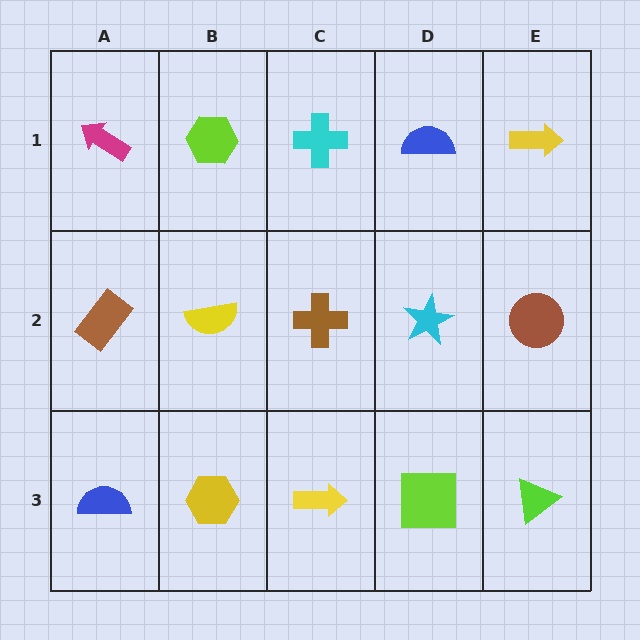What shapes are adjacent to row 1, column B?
A yellow semicircle (row 2, column B), a magenta arrow (row 1, column A), a cyan cross (row 1, column C).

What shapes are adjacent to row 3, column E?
A brown circle (row 2, column E), a lime square (row 3, column D).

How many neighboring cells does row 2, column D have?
4.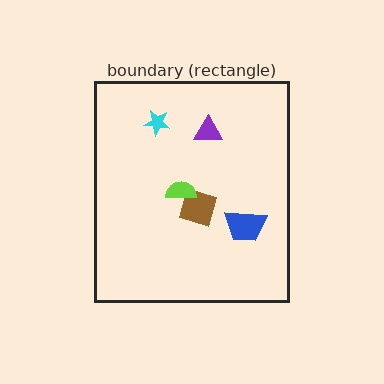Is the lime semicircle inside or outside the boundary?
Inside.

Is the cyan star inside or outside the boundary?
Inside.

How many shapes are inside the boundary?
5 inside, 0 outside.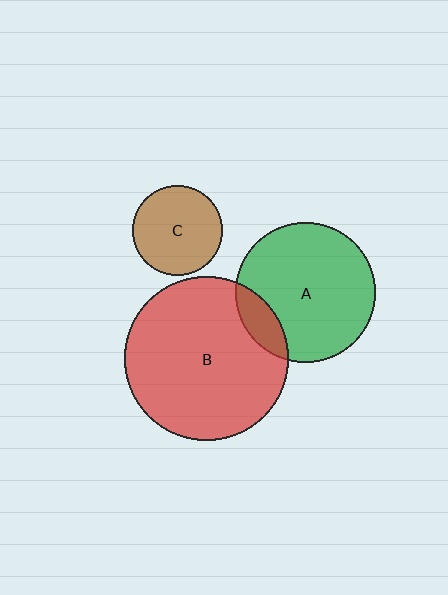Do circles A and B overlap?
Yes.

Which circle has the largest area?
Circle B (red).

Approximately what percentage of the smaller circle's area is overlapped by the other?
Approximately 15%.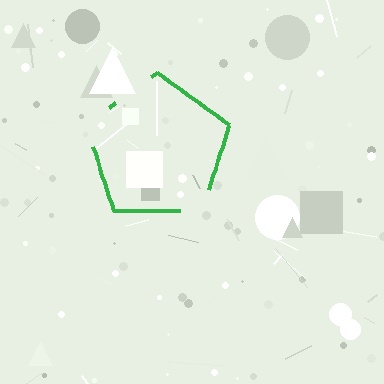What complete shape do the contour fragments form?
The contour fragments form a pentagon.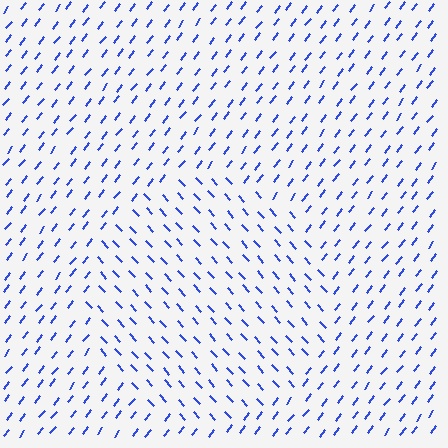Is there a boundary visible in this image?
Yes, there is a texture boundary formed by a change in line orientation.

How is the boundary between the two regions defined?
The boundary is defined purely by a change in line orientation (approximately 80 degrees difference). All lines are the same color and thickness.